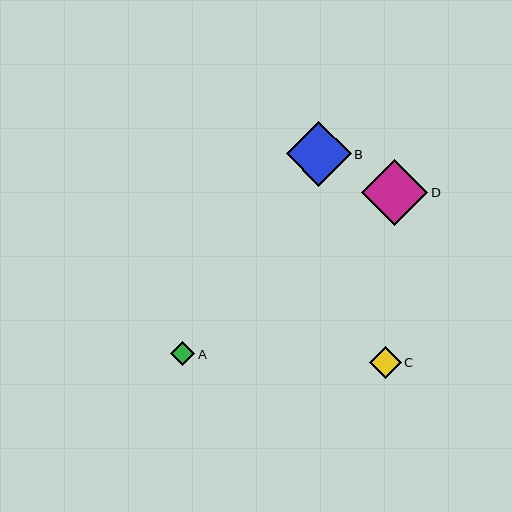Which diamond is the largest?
Diamond D is the largest with a size of approximately 66 pixels.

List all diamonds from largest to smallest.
From largest to smallest: D, B, C, A.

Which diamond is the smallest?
Diamond A is the smallest with a size of approximately 24 pixels.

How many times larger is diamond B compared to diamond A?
Diamond B is approximately 2.7 times the size of diamond A.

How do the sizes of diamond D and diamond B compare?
Diamond D and diamond B are approximately the same size.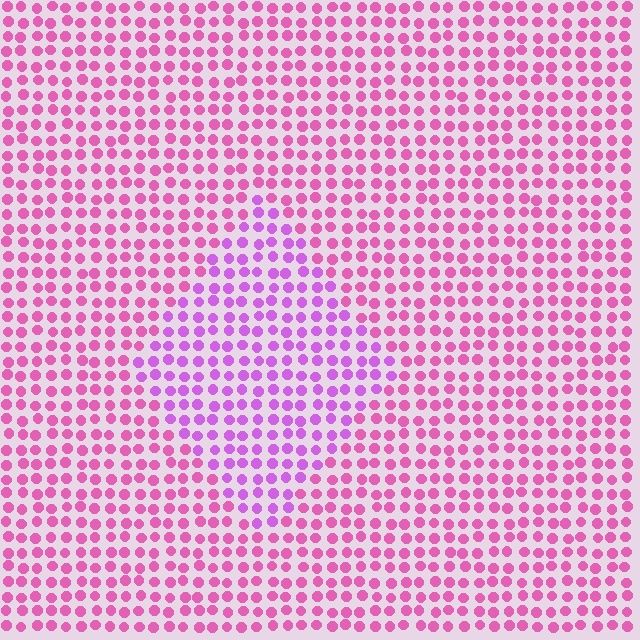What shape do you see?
I see a diamond.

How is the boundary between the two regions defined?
The boundary is defined purely by a slight shift in hue (about 31 degrees). Spacing, size, and orientation are identical on both sides.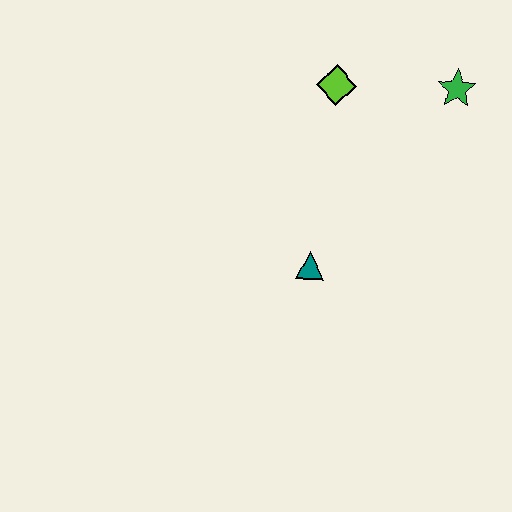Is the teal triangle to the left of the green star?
Yes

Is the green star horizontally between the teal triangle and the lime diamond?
No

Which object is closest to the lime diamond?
The green star is closest to the lime diamond.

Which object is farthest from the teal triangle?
The green star is farthest from the teal triangle.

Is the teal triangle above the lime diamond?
No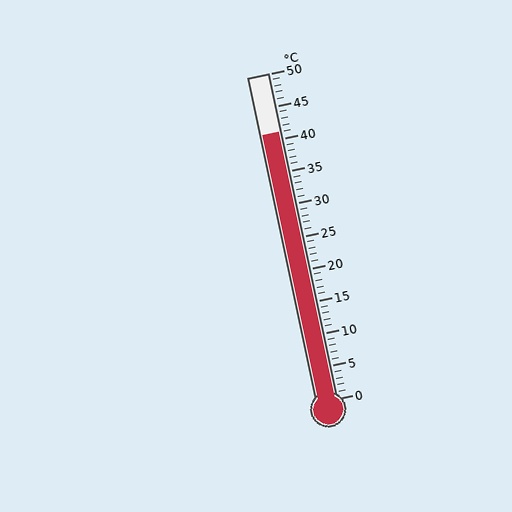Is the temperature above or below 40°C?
The temperature is above 40°C.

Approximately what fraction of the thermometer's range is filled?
The thermometer is filled to approximately 80% of its range.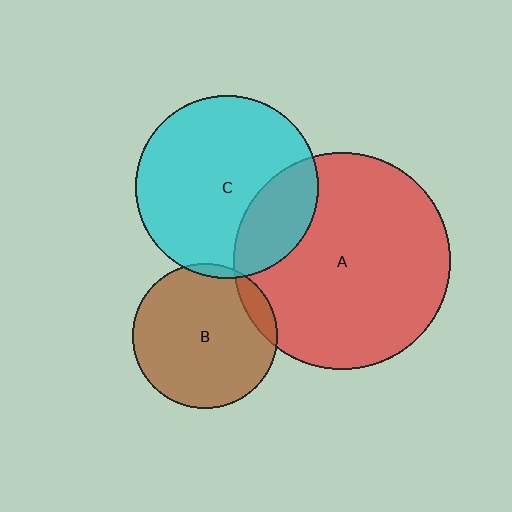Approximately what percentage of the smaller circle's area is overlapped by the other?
Approximately 25%.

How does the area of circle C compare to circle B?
Approximately 1.6 times.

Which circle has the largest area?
Circle A (red).